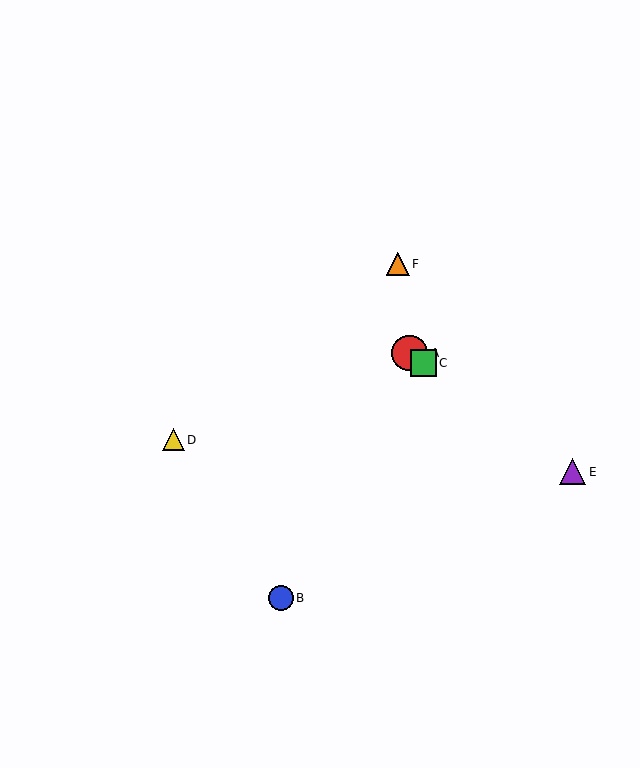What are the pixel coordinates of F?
Object F is at (398, 264).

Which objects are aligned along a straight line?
Objects A, C, E are aligned along a straight line.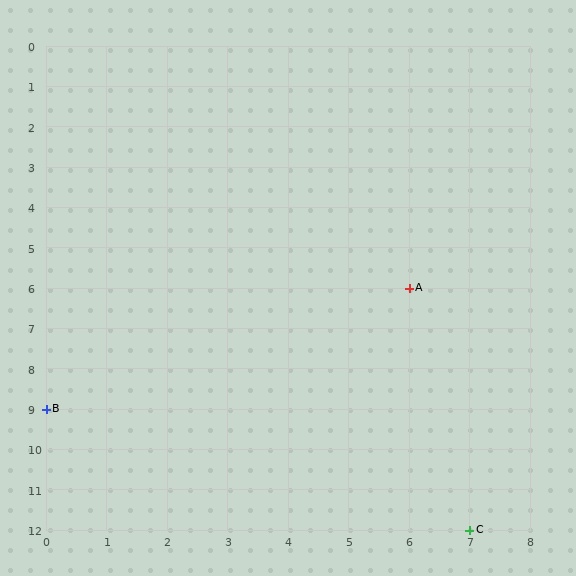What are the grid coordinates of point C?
Point C is at grid coordinates (7, 12).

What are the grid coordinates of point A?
Point A is at grid coordinates (6, 6).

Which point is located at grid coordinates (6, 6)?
Point A is at (6, 6).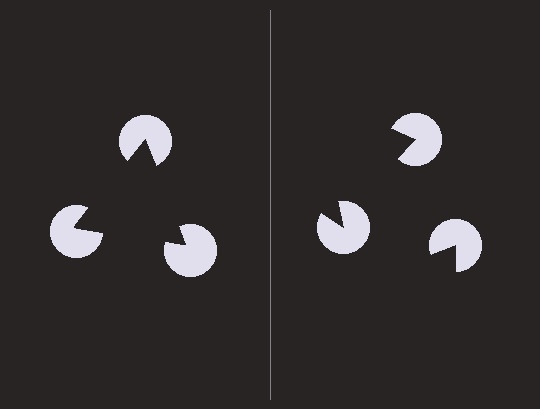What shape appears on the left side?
An illusory triangle.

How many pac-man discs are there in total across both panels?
6 — 3 on each side.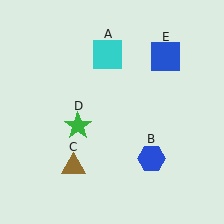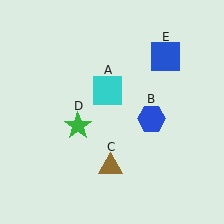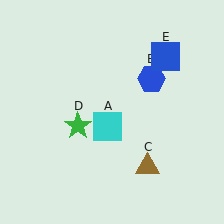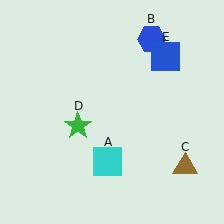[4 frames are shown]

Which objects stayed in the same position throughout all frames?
Green star (object D) and blue square (object E) remained stationary.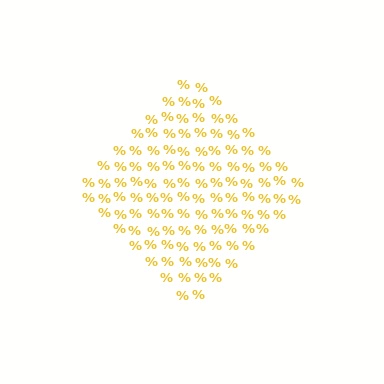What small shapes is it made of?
It is made of small percent signs.